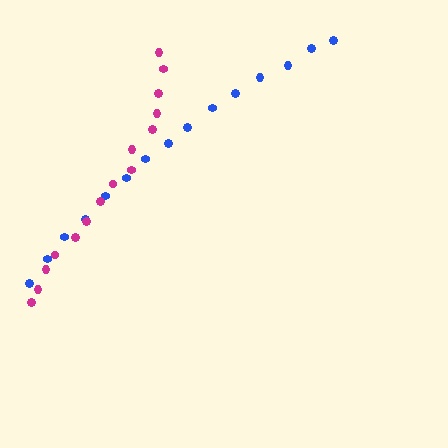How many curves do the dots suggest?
There are 2 distinct paths.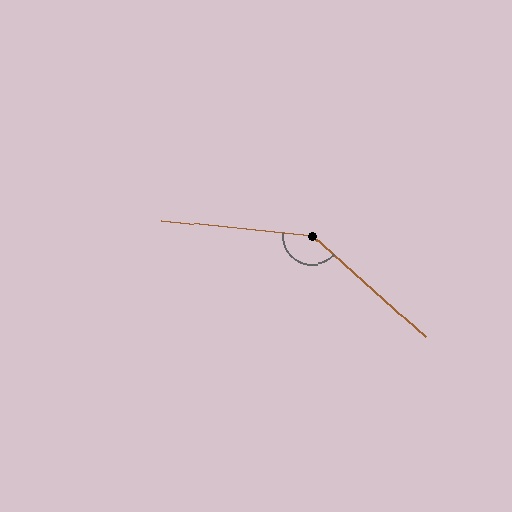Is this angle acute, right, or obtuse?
It is obtuse.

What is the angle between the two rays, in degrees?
Approximately 144 degrees.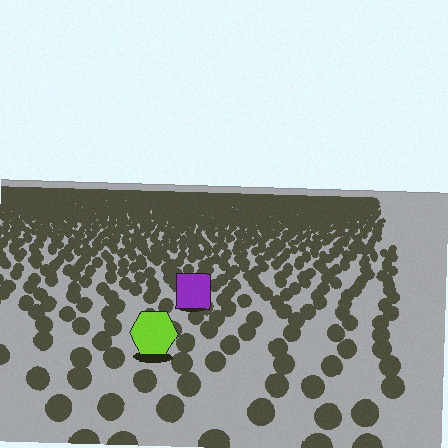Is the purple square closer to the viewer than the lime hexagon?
No. The lime hexagon is closer — you can tell from the texture gradient: the ground texture is coarser near it.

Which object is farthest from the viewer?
The purple square is farthest from the viewer. It appears smaller and the ground texture around it is denser.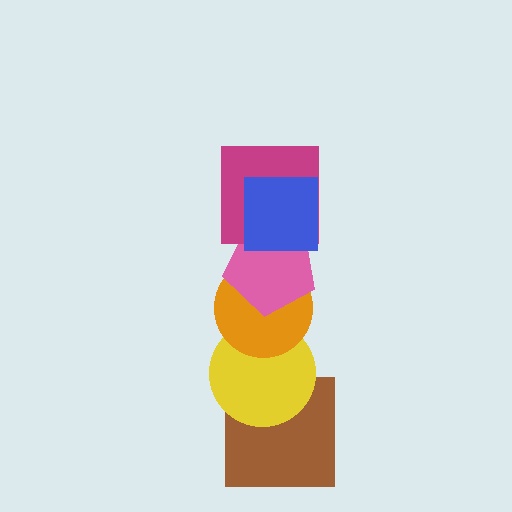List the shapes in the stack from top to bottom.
From top to bottom: the blue square, the magenta square, the pink pentagon, the orange circle, the yellow circle, the brown square.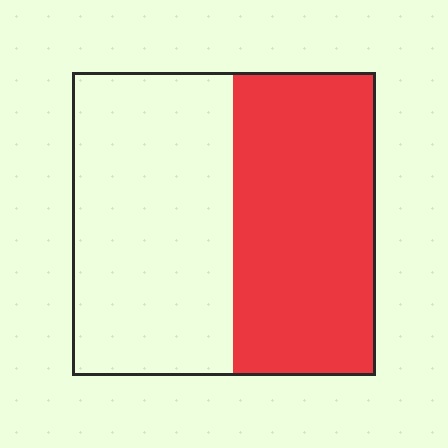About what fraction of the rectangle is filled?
About one half (1/2).